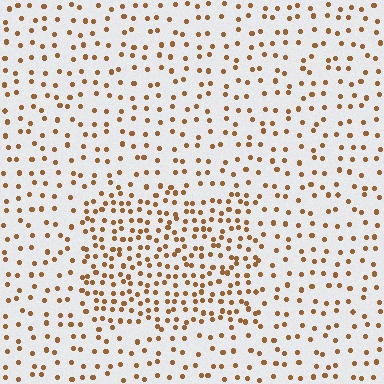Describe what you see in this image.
The image contains small brown elements arranged at two different densities. A rectangle-shaped region is visible where the elements are more densely packed than the surrounding area.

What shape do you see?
I see a rectangle.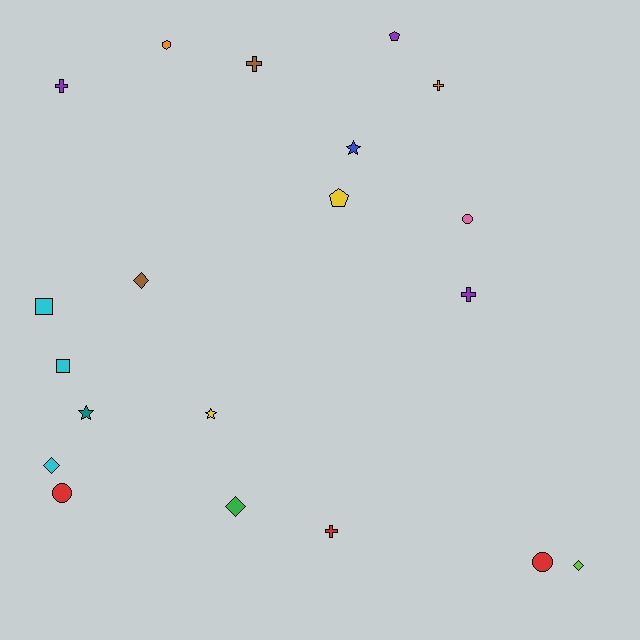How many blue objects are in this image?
There is 1 blue object.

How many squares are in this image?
There are 2 squares.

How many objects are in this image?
There are 20 objects.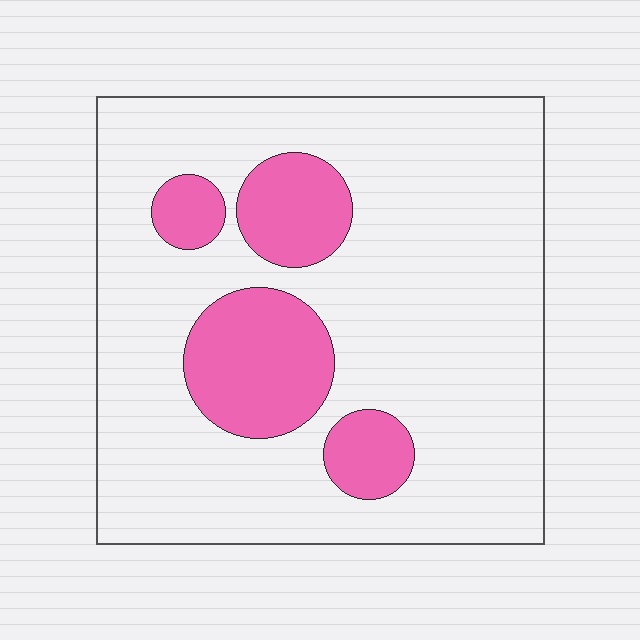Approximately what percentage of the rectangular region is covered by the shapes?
Approximately 20%.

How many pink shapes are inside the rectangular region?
4.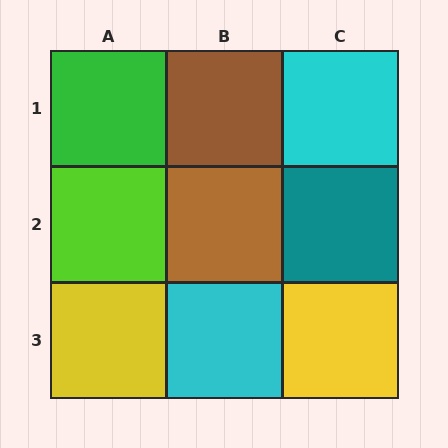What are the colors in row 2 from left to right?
Lime, brown, teal.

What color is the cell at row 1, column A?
Green.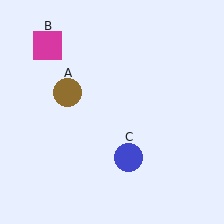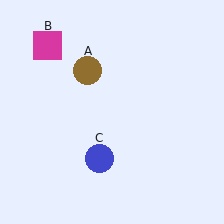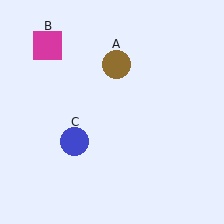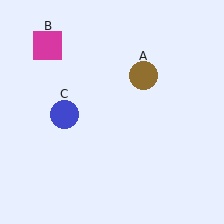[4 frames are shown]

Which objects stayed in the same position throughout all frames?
Magenta square (object B) remained stationary.